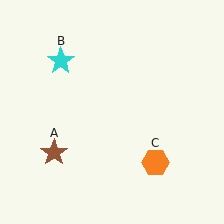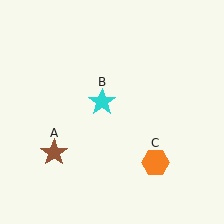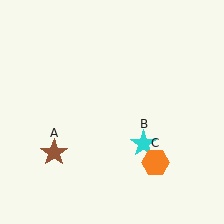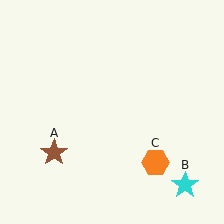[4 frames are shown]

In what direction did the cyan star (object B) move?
The cyan star (object B) moved down and to the right.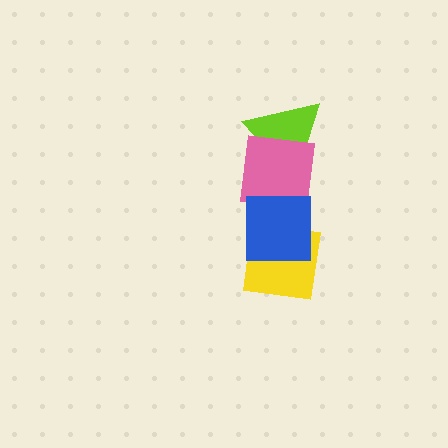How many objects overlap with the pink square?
2 objects overlap with the pink square.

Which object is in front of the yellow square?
The blue square is in front of the yellow square.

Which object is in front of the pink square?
The blue square is in front of the pink square.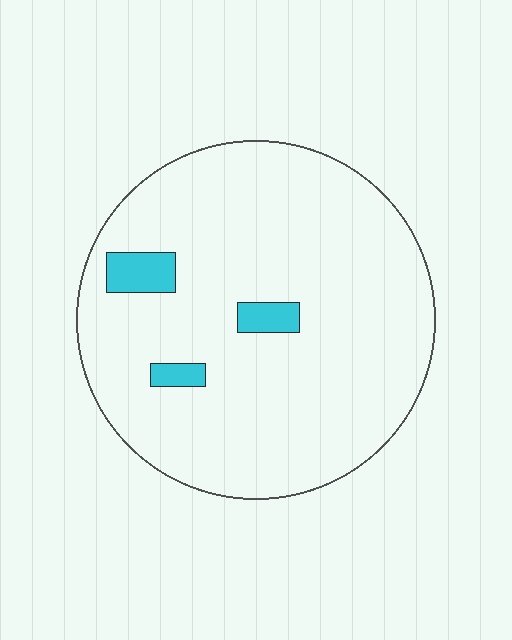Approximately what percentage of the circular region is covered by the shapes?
Approximately 5%.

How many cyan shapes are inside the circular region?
3.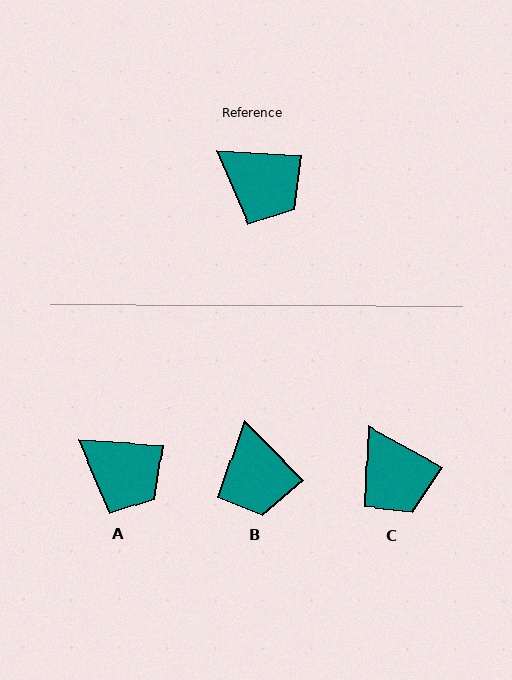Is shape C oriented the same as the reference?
No, it is off by about 25 degrees.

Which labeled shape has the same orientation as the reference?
A.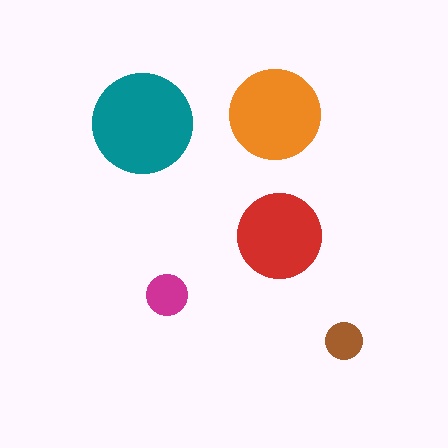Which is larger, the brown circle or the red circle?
The red one.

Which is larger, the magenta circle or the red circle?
The red one.